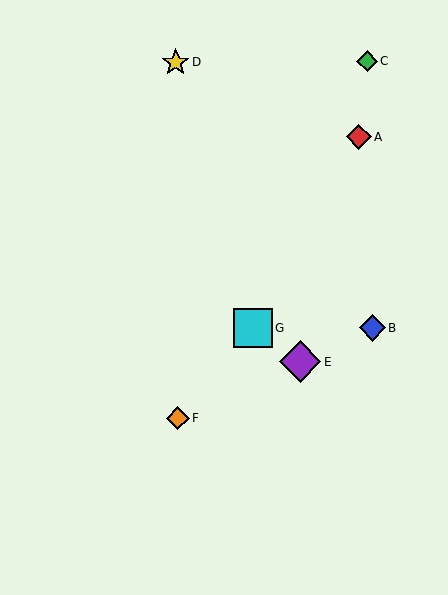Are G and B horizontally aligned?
Yes, both are at y≈328.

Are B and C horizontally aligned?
No, B is at y≈328 and C is at y≈61.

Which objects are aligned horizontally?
Objects B, G are aligned horizontally.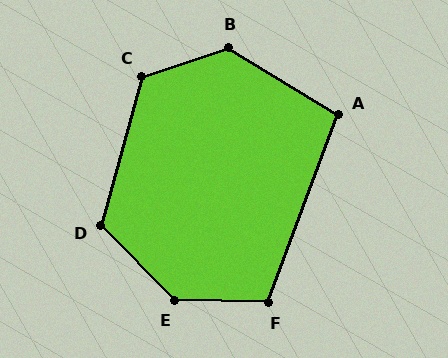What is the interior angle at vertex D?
Approximately 121 degrees (obtuse).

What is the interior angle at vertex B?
Approximately 130 degrees (obtuse).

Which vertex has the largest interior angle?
E, at approximately 135 degrees.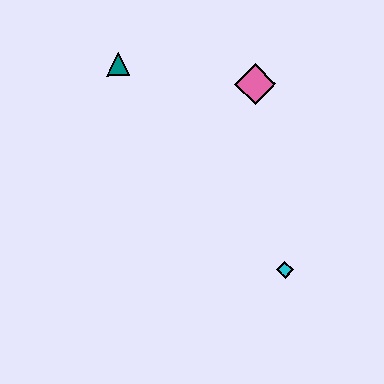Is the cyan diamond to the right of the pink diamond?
Yes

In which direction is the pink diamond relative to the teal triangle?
The pink diamond is to the right of the teal triangle.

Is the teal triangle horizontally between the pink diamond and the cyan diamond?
No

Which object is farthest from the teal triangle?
The cyan diamond is farthest from the teal triangle.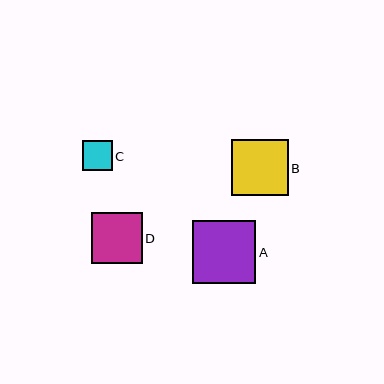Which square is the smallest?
Square C is the smallest with a size of approximately 30 pixels.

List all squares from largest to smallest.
From largest to smallest: A, B, D, C.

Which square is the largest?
Square A is the largest with a size of approximately 63 pixels.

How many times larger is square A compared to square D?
Square A is approximately 1.2 times the size of square D.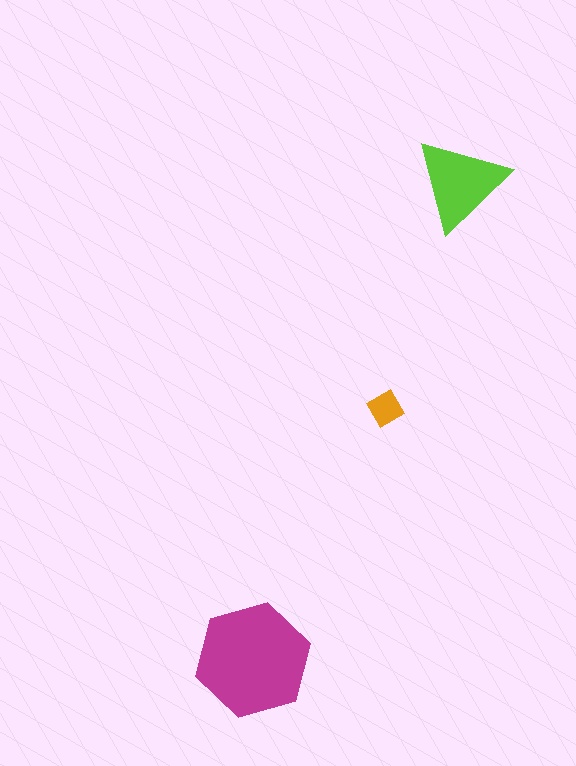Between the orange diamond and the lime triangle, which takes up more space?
The lime triangle.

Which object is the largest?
The magenta hexagon.